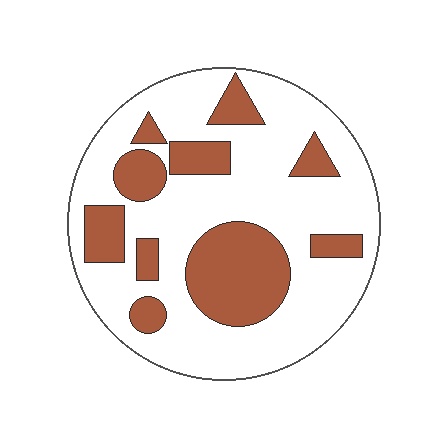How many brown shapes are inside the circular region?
10.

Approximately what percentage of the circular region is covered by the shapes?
Approximately 30%.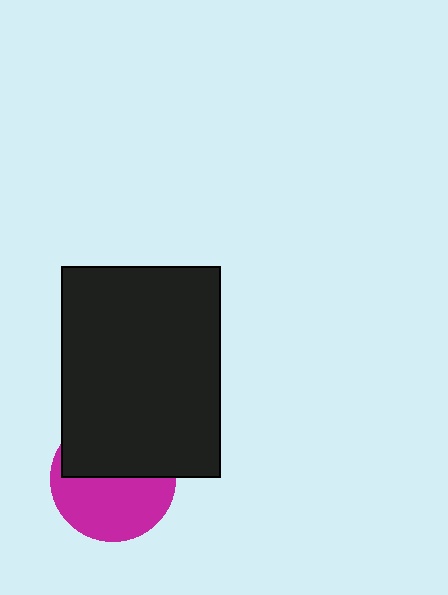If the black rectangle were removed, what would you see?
You would see the complete magenta circle.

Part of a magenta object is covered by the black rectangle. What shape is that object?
It is a circle.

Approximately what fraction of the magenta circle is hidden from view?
Roughly 46% of the magenta circle is hidden behind the black rectangle.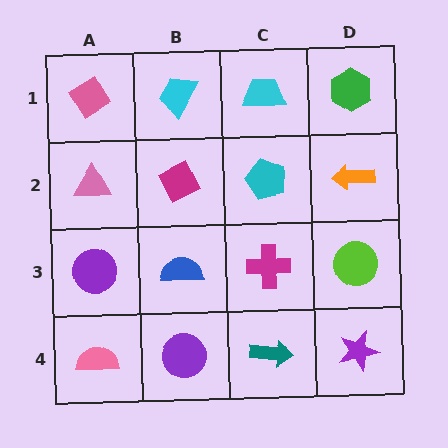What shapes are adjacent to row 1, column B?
A magenta diamond (row 2, column B), a pink diamond (row 1, column A), a cyan trapezoid (row 1, column C).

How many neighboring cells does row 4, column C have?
3.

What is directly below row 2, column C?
A magenta cross.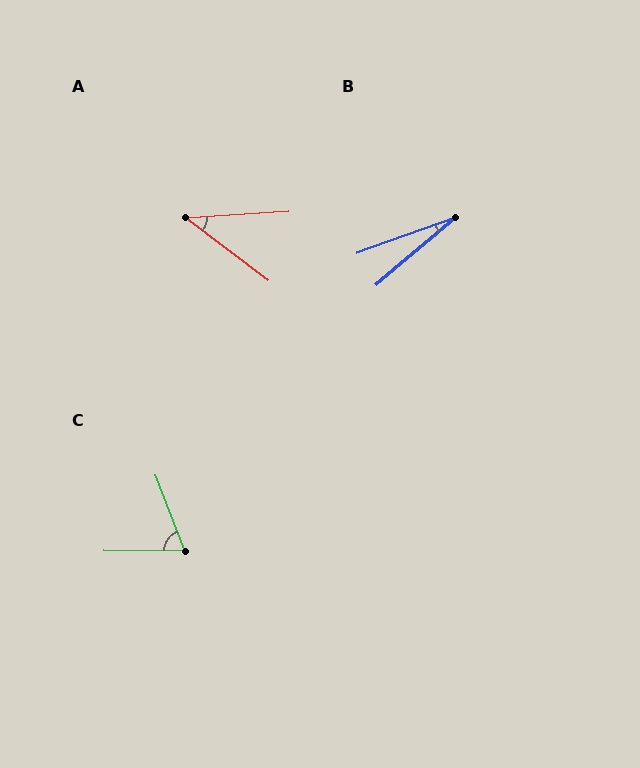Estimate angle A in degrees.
Approximately 41 degrees.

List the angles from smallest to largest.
B (20°), A (41°), C (69°).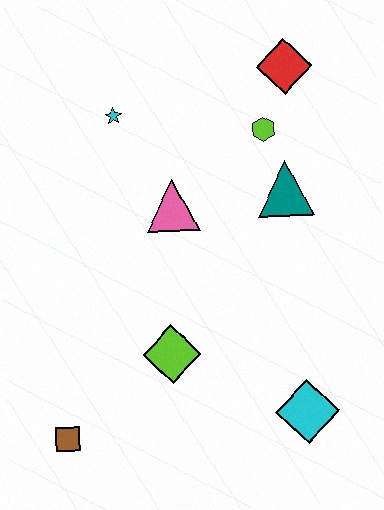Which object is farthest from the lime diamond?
The red diamond is farthest from the lime diamond.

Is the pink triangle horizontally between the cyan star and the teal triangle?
Yes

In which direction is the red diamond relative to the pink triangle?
The red diamond is above the pink triangle.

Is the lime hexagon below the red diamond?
Yes